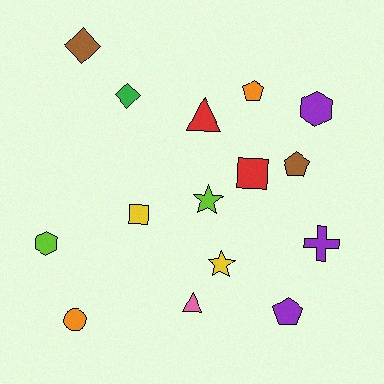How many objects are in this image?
There are 15 objects.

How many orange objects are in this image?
There are 2 orange objects.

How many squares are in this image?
There are 2 squares.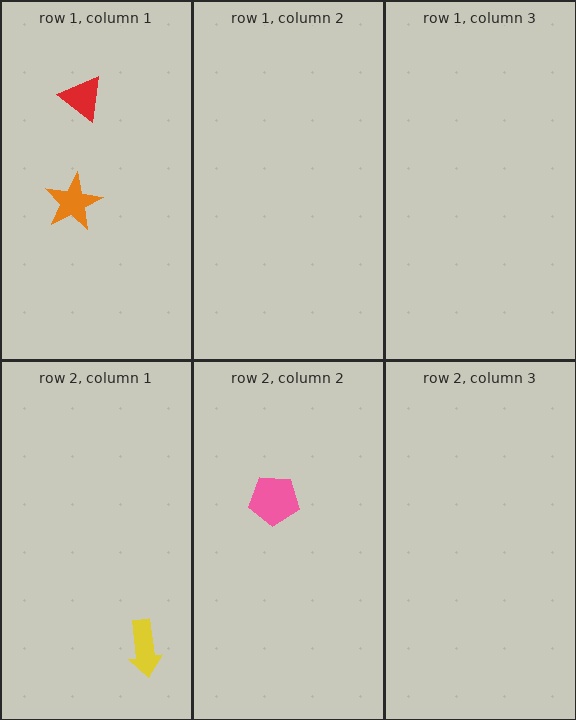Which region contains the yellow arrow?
The row 2, column 1 region.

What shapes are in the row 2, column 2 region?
The pink pentagon.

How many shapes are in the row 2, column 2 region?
1.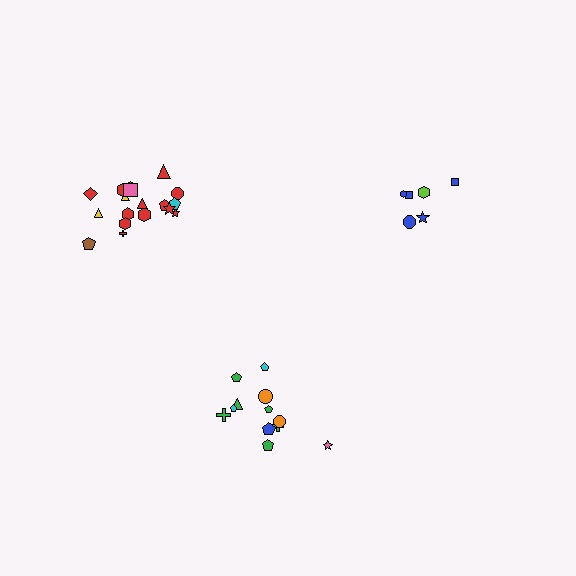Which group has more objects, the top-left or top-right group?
The top-left group.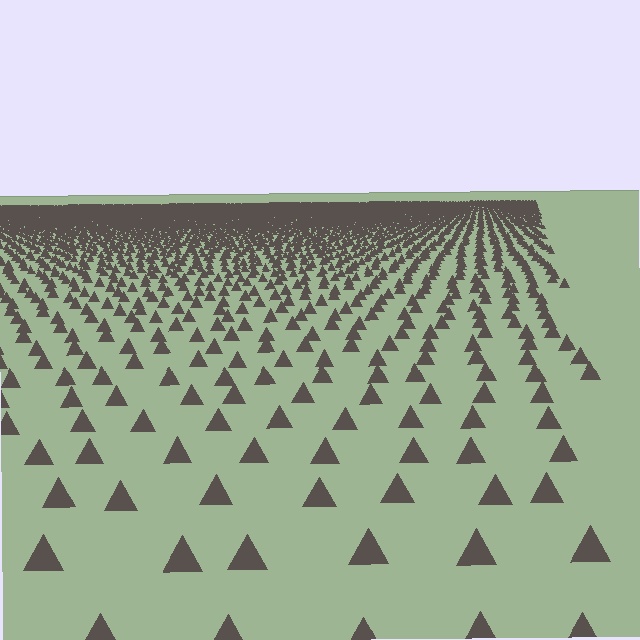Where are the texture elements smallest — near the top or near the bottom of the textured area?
Near the top.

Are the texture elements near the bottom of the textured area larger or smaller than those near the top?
Larger. Near the bottom, elements are closer to the viewer and appear at a bigger on-screen size.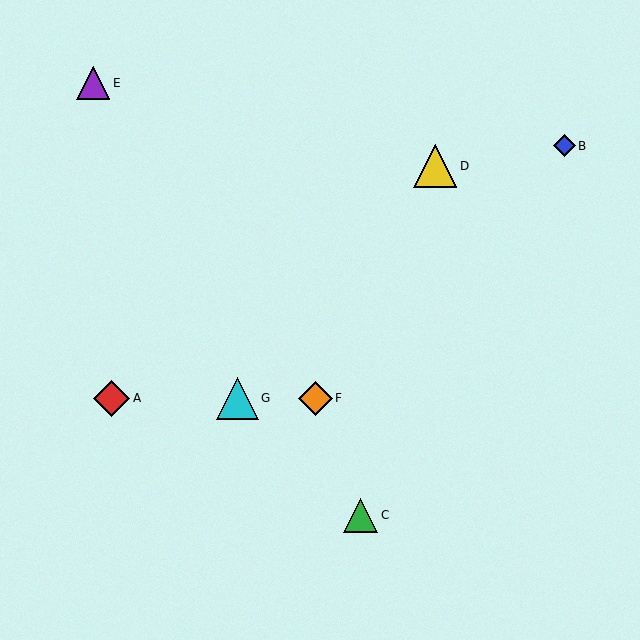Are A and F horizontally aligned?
Yes, both are at y≈398.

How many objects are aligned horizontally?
3 objects (A, F, G) are aligned horizontally.